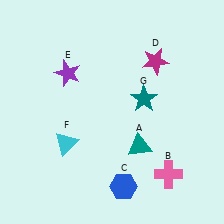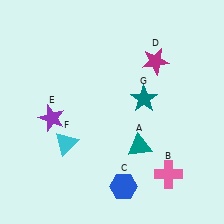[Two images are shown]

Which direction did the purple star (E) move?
The purple star (E) moved down.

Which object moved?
The purple star (E) moved down.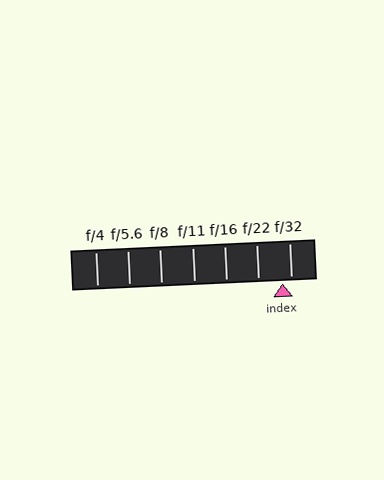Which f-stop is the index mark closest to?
The index mark is closest to f/32.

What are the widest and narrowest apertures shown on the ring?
The widest aperture shown is f/4 and the narrowest is f/32.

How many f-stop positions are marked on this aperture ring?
There are 7 f-stop positions marked.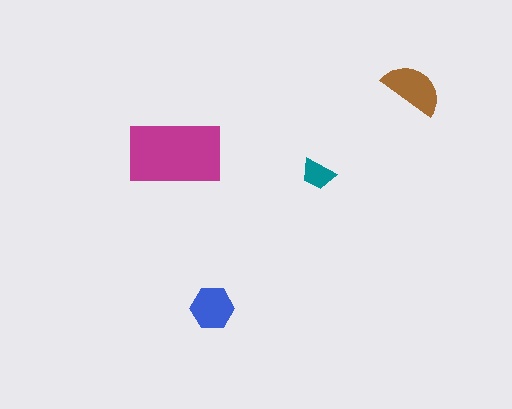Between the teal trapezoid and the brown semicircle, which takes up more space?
The brown semicircle.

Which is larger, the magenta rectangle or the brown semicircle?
The magenta rectangle.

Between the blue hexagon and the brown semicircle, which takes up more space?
The brown semicircle.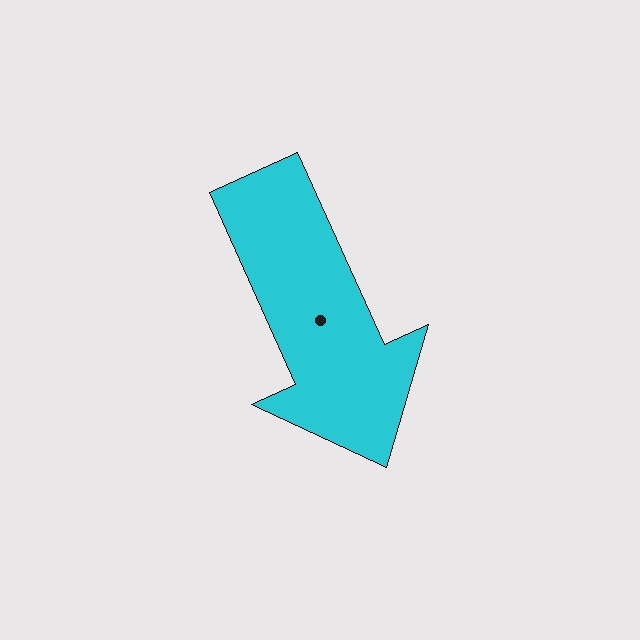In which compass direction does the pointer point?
Southeast.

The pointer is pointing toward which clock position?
Roughly 5 o'clock.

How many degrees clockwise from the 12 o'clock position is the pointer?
Approximately 156 degrees.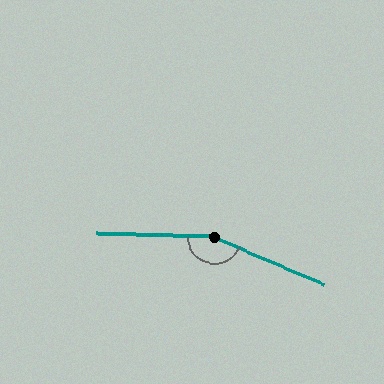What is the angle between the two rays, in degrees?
Approximately 158 degrees.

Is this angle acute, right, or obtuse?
It is obtuse.